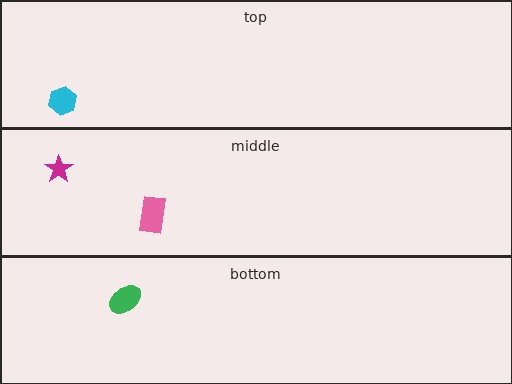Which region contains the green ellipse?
The bottom region.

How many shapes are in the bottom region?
1.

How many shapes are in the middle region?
2.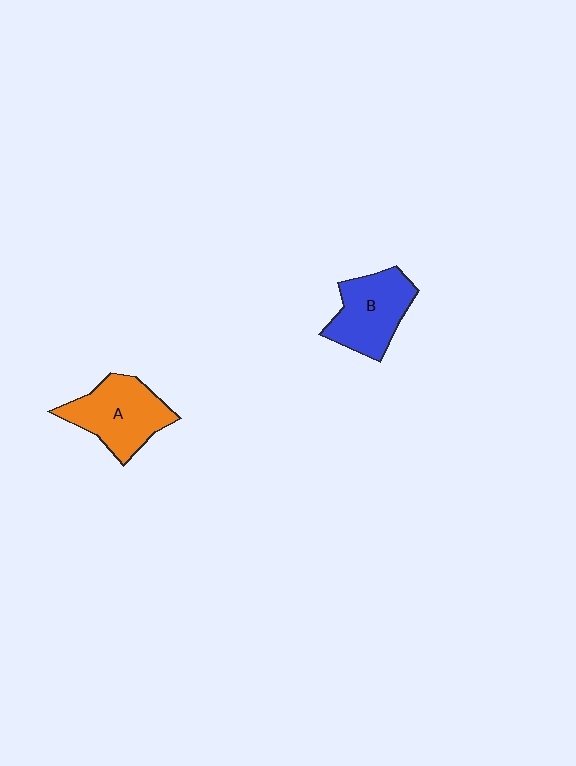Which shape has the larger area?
Shape A (orange).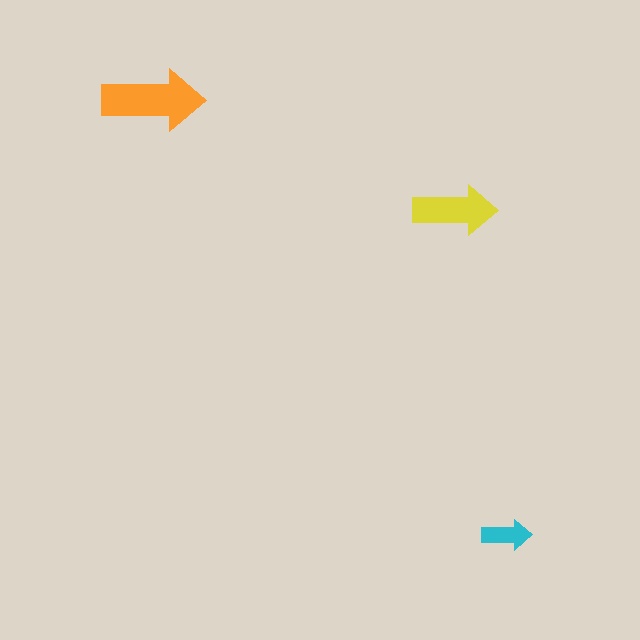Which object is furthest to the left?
The orange arrow is leftmost.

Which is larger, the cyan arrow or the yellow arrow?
The yellow one.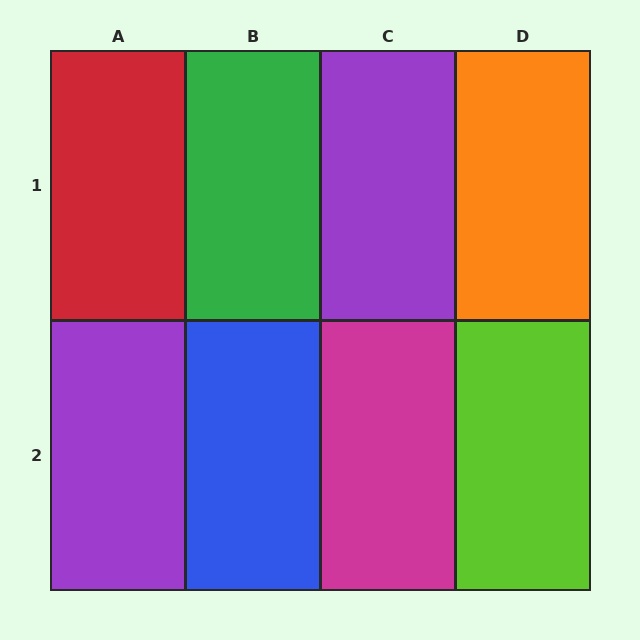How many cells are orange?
1 cell is orange.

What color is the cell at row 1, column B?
Green.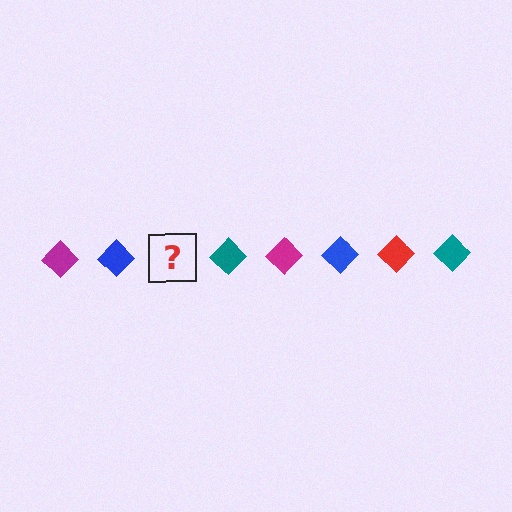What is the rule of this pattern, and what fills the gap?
The rule is that the pattern cycles through magenta, blue, red, teal diamonds. The gap should be filled with a red diamond.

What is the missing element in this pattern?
The missing element is a red diamond.